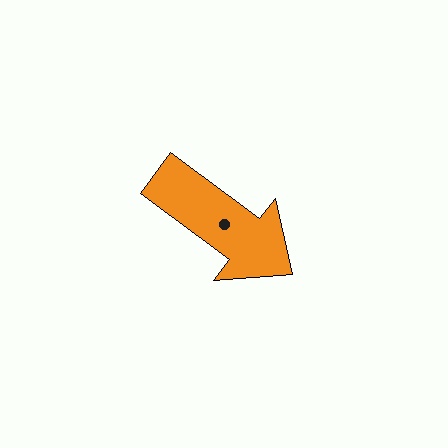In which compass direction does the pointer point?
Southeast.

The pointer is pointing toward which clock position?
Roughly 4 o'clock.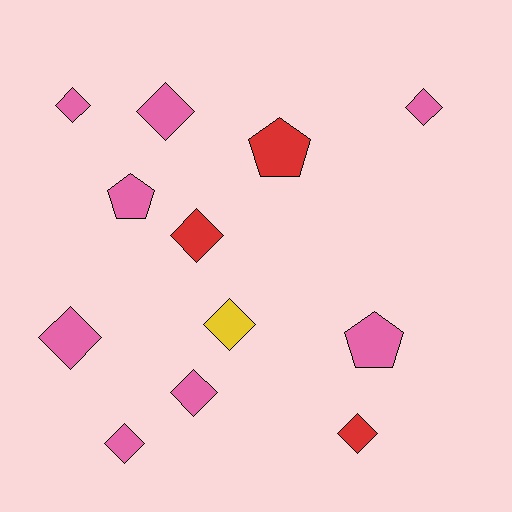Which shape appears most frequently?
Diamond, with 9 objects.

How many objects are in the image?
There are 12 objects.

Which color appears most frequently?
Pink, with 8 objects.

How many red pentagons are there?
There is 1 red pentagon.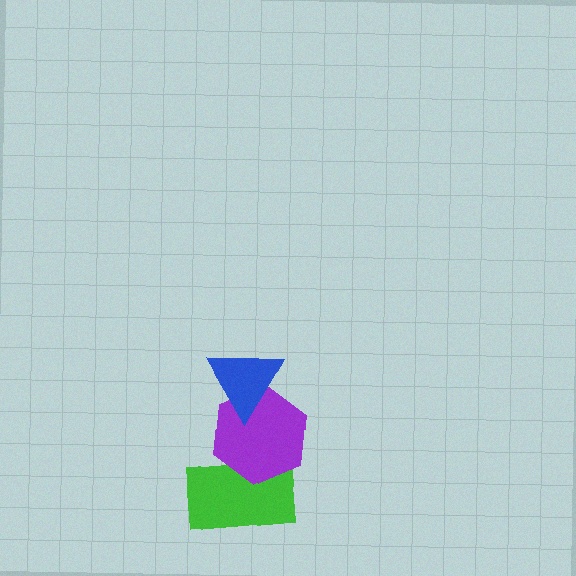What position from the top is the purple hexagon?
The purple hexagon is 2nd from the top.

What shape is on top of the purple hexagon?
The blue triangle is on top of the purple hexagon.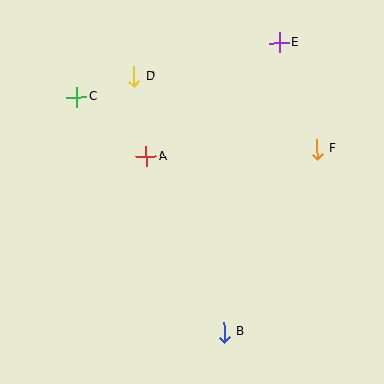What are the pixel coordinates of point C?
Point C is at (77, 97).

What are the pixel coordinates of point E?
Point E is at (279, 43).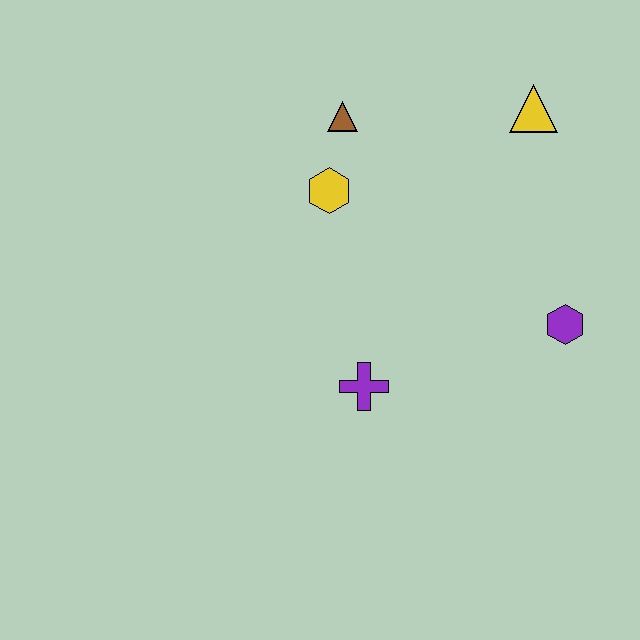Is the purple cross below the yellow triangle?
Yes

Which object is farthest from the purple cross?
The yellow triangle is farthest from the purple cross.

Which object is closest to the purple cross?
The yellow hexagon is closest to the purple cross.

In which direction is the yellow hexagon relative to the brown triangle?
The yellow hexagon is below the brown triangle.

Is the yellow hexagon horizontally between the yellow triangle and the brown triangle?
No